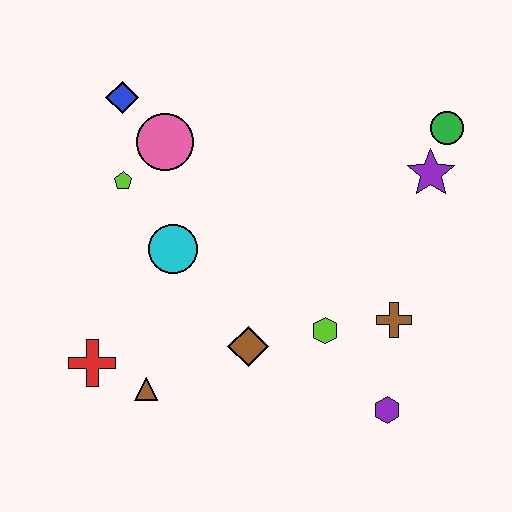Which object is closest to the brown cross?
The lime hexagon is closest to the brown cross.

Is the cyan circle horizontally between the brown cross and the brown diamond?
No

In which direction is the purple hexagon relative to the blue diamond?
The purple hexagon is below the blue diamond.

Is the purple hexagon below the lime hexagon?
Yes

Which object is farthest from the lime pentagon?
The purple hexagon is farthest from the lime pentagon.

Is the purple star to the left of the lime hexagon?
No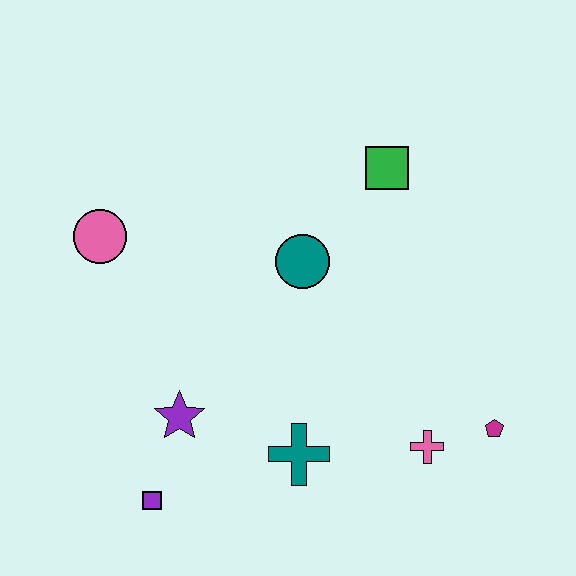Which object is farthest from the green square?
The purple square is farthest from the green square.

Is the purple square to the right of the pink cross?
No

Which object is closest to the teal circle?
The green square is closest to the teal circle.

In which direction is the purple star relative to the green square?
The purple star is below the green square.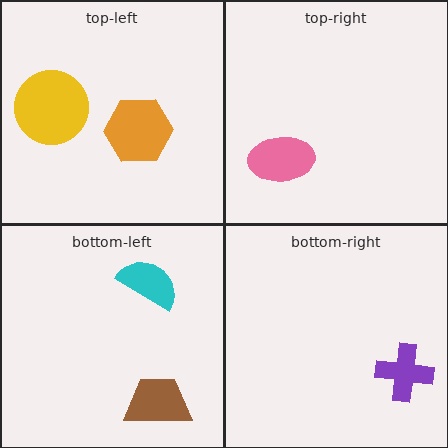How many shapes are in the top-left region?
2.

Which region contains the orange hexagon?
The top-left region.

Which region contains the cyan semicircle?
The bottom-left region.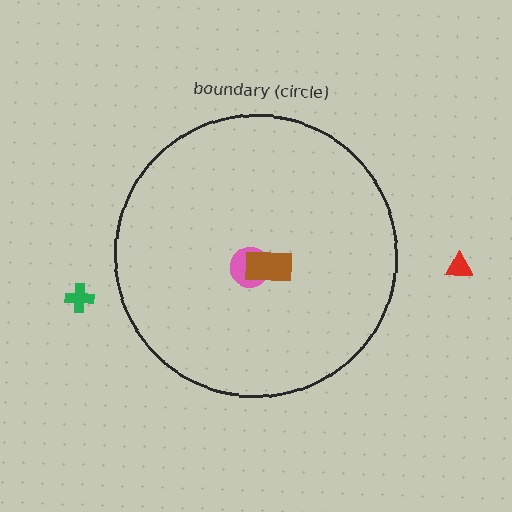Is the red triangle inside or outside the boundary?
Outside.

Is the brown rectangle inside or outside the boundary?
Inside.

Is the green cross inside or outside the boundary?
Outside.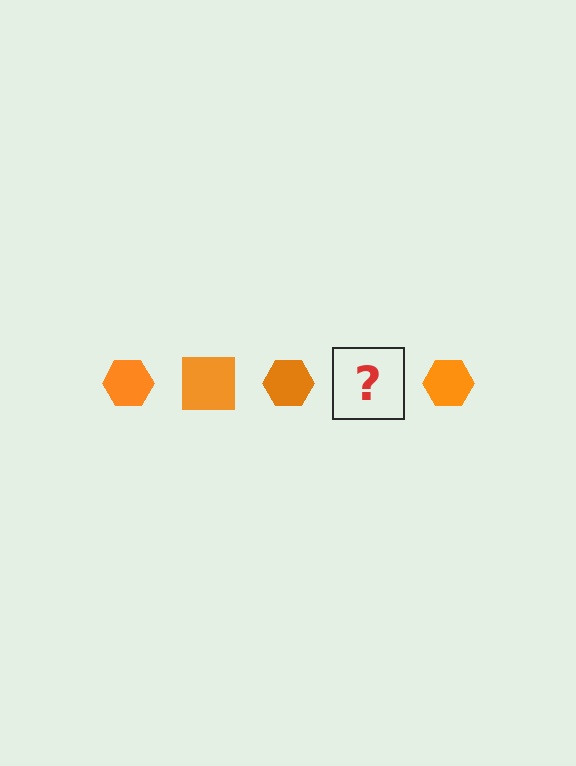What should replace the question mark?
The question mark should be replaced with an orange square.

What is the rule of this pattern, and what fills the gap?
The rule is that the pattern cycles through hexagon, square shapes in orange. The gap should be filled with an orange square.